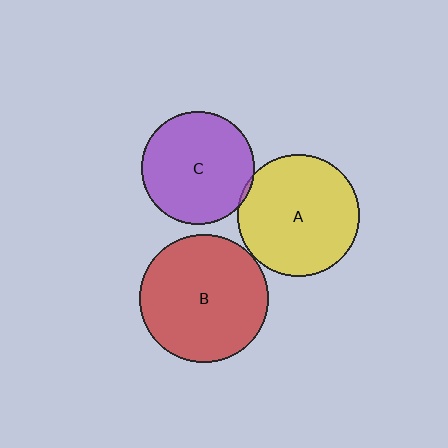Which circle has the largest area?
Circle B (red).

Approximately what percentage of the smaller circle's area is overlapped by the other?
Approximately 5%.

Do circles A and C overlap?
Yes.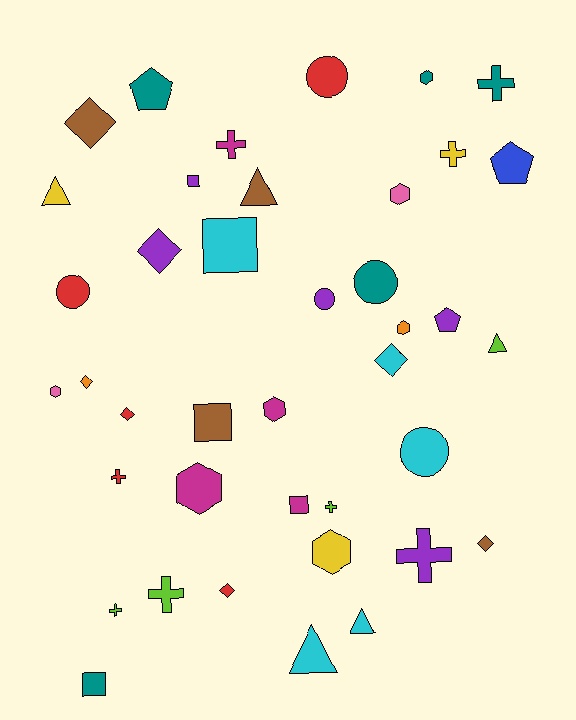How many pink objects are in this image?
There are 2 pink objects.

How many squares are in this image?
There are 5 squares.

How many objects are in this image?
There are 40 objects.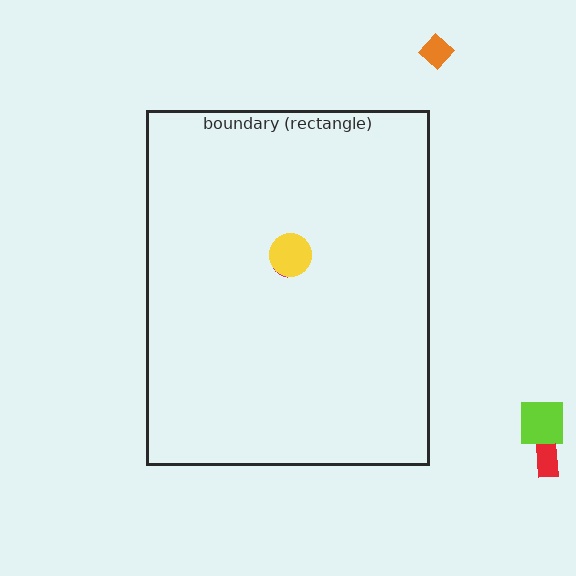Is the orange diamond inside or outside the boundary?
Outside.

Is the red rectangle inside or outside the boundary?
Outside.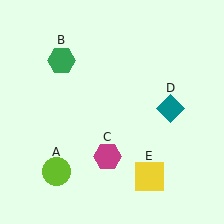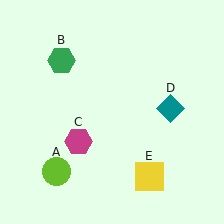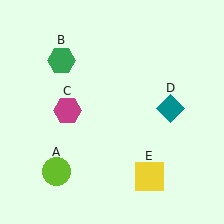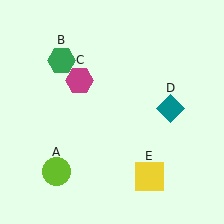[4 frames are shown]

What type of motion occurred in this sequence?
The magenta hexagon (object C) rotated clockwise around the center of the scene.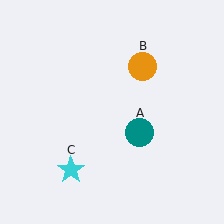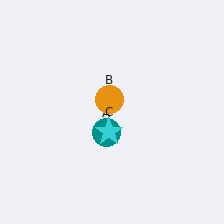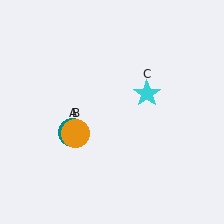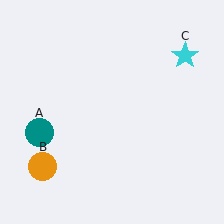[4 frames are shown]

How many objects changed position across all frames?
3 objects changed position: teal circle (object A), orange circle (object B), cyan star (object C).